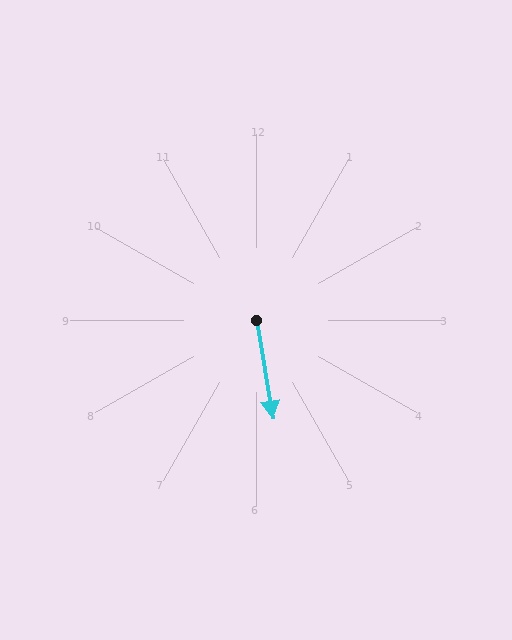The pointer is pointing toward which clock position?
Roughly 6 o'clock.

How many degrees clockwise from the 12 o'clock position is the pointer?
Approximately 170 degrees.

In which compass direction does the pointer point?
South.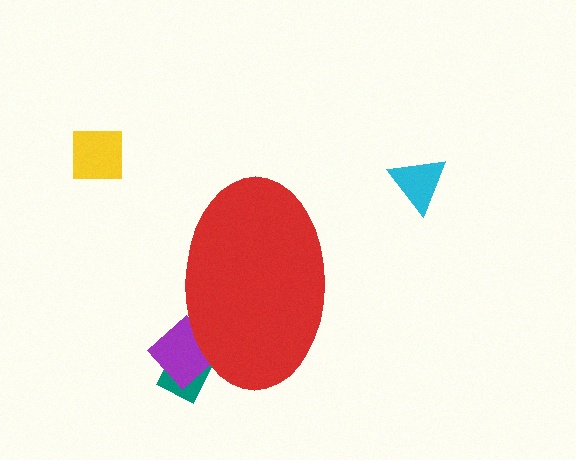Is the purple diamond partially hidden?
Yes, the purple diamond is partially hidden behind the red ellipse.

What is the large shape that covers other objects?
A red ellipse.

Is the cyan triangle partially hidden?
No, the cyan triangle is fully visible.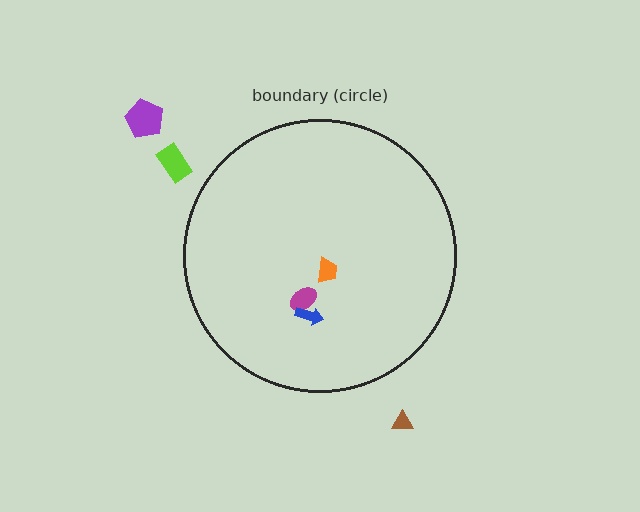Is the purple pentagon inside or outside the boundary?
Outside.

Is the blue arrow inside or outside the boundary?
Inside.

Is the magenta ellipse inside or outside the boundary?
Inside.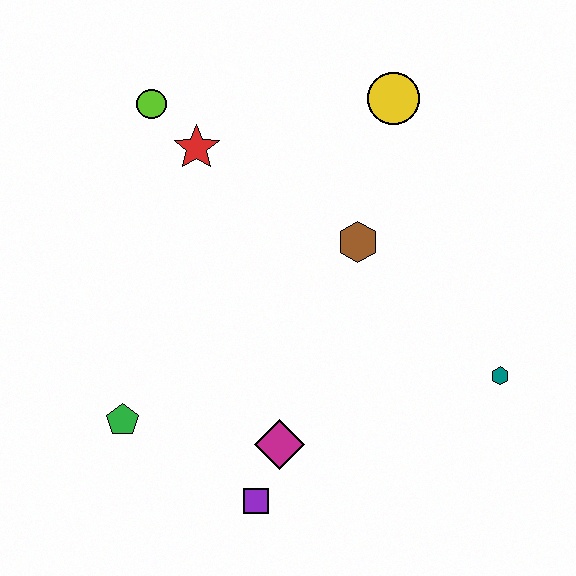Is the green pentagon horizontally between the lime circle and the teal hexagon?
No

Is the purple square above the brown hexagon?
No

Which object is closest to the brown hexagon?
The yellow circle is closest to the brown hexagon.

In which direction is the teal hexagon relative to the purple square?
The teal hexagon is to the right of the purple square.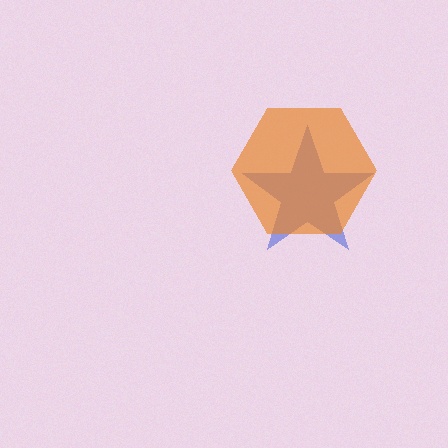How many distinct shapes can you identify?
There are 2 distinct shapes: a blue star, an orange hexagon.